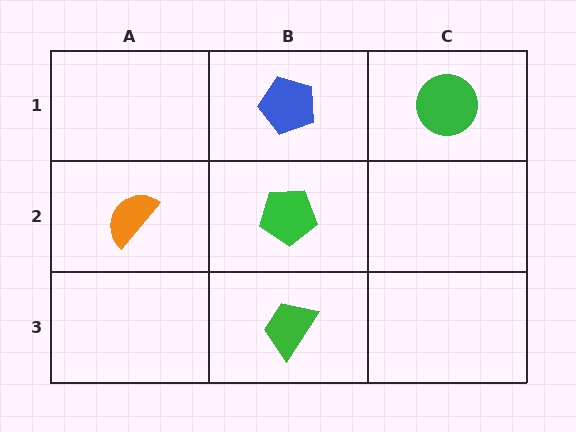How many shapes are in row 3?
1 shape.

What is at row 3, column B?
A green trapezoid.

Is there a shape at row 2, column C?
No, that cell is empty.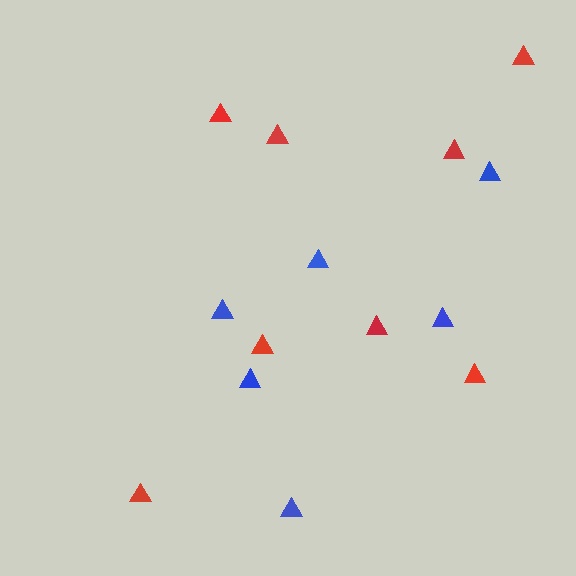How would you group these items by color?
There are 2 groups: one group of blue triangles (6) and one group of red triangles (8).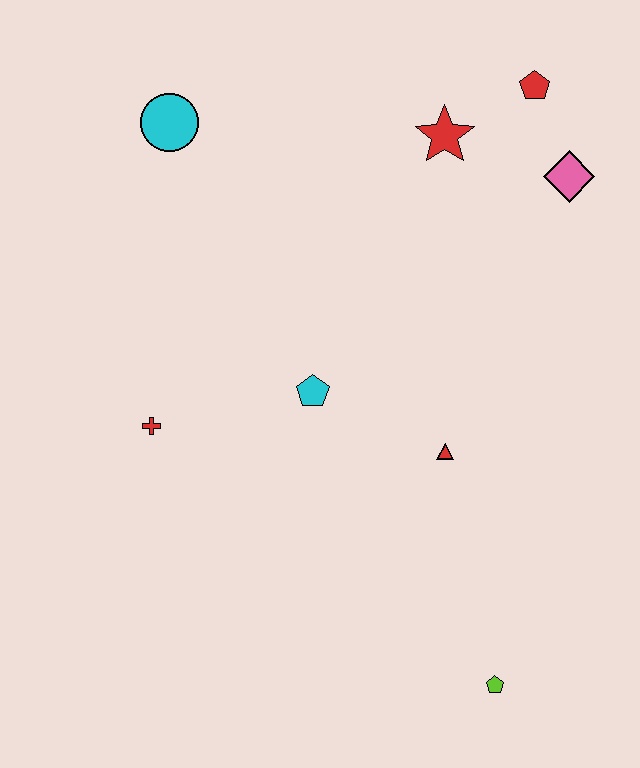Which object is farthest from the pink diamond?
The lime pentagon is farthest from the pink diamond.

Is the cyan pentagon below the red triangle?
No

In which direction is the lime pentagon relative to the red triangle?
The lime pentagon is below the red triangle.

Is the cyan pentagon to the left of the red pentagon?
Yes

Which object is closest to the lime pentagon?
The red triangle is closest to the lime pentagon.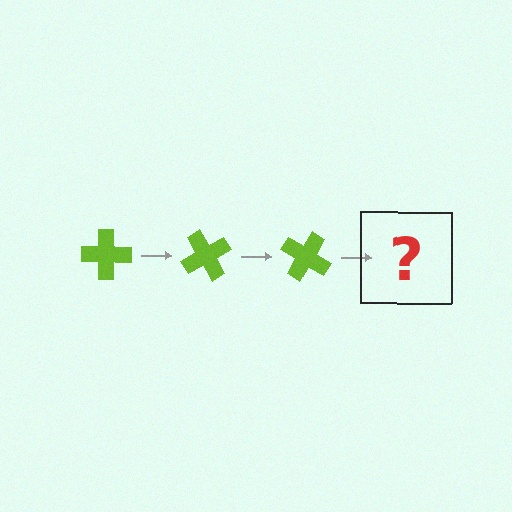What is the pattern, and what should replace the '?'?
The pattern is that the cross rotates 60 degrees each step. The '?' should be a lime cross rotated 180 degrees.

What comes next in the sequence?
The next element should be a lime cross rotated 180 degrees.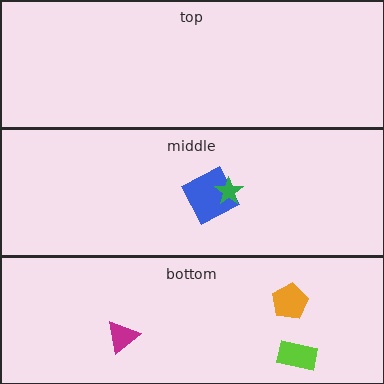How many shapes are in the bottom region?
3.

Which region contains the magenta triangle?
The bottom region.